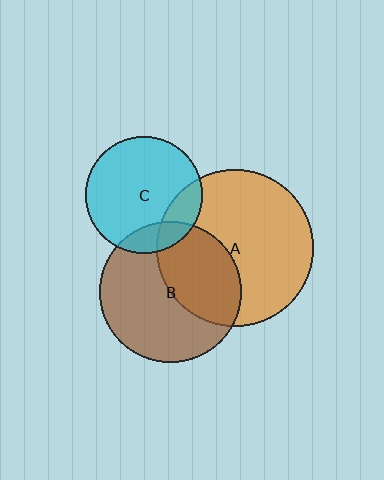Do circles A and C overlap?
Yes.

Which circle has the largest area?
Circle A (orange).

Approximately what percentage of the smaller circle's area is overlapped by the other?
Approximately 20%.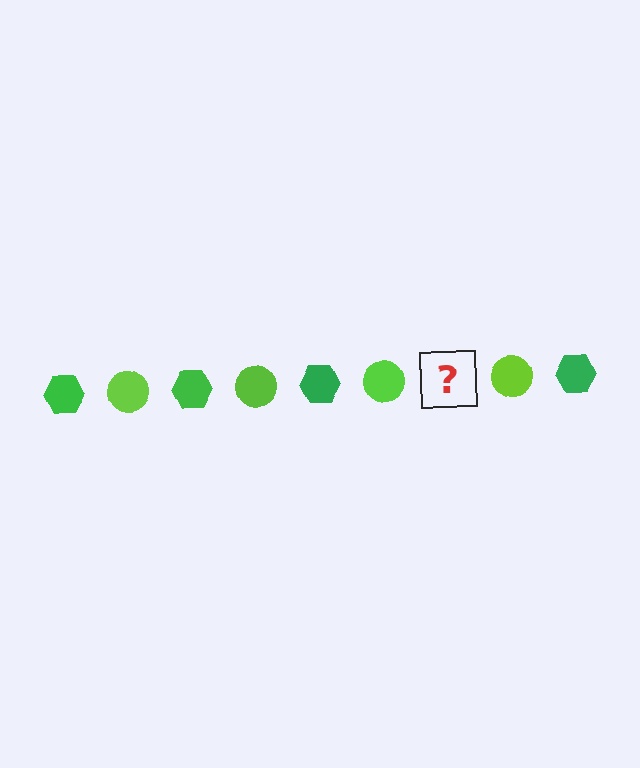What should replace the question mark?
The question mark should be replaced with a green hexagon.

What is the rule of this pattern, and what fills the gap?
The rule is that the pattern alternates between green hexagon and lime circle. The gap should be filled with a green hexagon.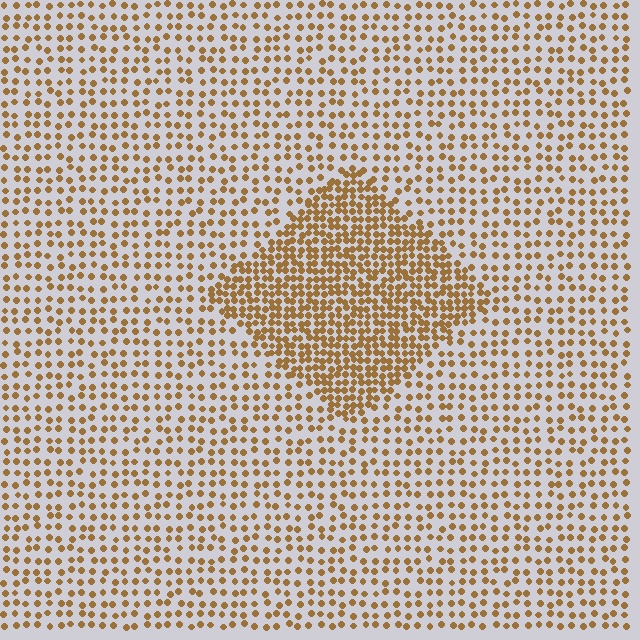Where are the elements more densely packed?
The elements are more densely packed inside the diamond boundary.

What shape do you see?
I see a diamond.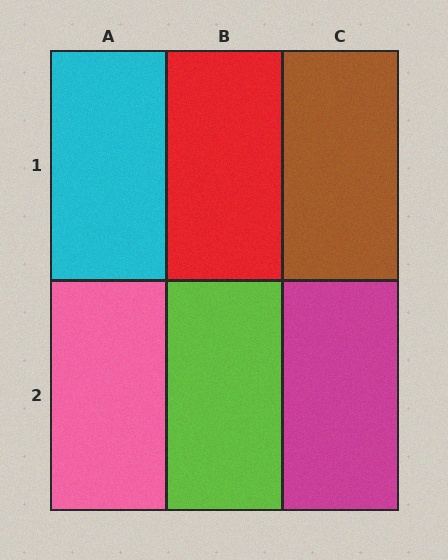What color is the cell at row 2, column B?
Lime.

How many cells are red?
1 cell is red.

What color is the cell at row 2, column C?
Magenta.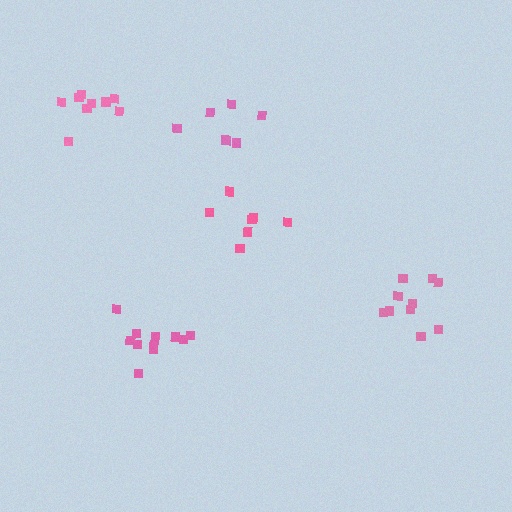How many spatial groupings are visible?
There are 5 spatial groupings.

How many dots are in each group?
Group 1: 10 dots, Group 2: 12 dots, Group 3: 6 dots, Group 4: 7 dots, Group 5: 9 dots (44 total).